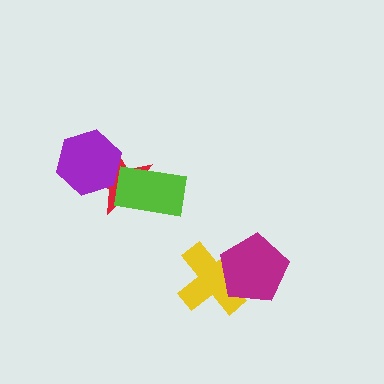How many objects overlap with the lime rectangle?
1 object overlaps with the lime rectangle.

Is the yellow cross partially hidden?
Yes, it is partially covered by another shape.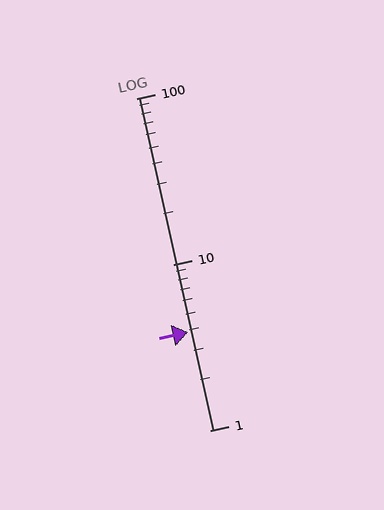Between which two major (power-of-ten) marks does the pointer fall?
The pointer is between 1 and 10.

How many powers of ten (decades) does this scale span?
The scale spans 2 decades, from 1 to 100.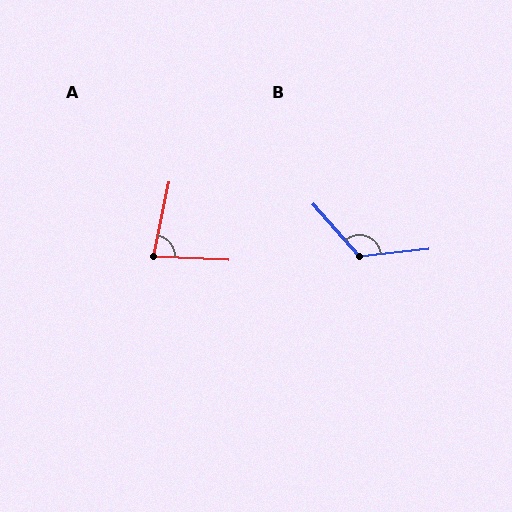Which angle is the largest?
B, at approximately 125 degrees.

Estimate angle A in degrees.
Approximately 81 degrees.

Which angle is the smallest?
A, at approximately 81 degrees.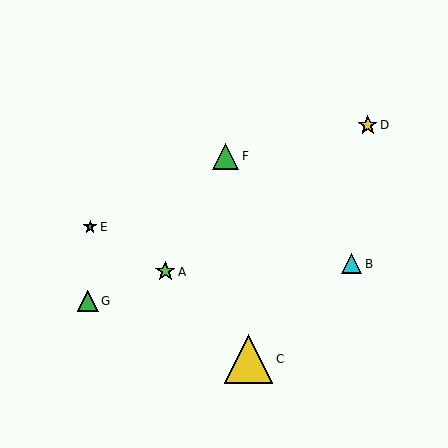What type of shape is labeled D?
Shape D is a yellow star.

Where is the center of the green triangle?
The center of the green triangle is at (88, 301).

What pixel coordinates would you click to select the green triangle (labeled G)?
Click at (88, 301) to select the green triangle G.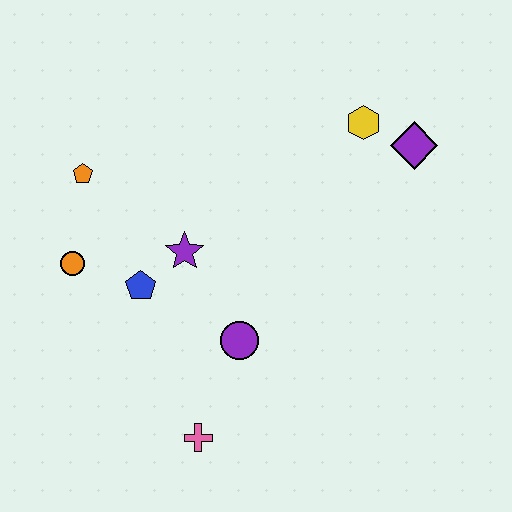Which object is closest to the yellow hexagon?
The purple diamond is closest to the yellow hexagon.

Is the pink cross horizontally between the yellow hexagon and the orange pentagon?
Yes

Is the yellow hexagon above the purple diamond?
Yes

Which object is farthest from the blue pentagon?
The purple diamond is farthest from the blue pentagon.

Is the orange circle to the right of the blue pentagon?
No